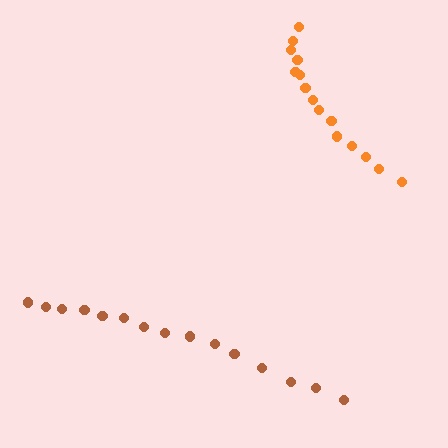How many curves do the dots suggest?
There are 2 distinct paths.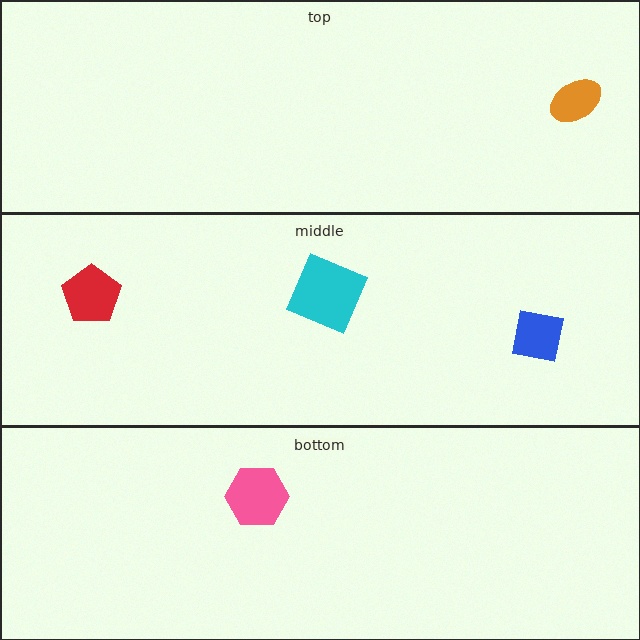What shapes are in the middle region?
The red pentagon, the cyan square, the blue square.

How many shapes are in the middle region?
3.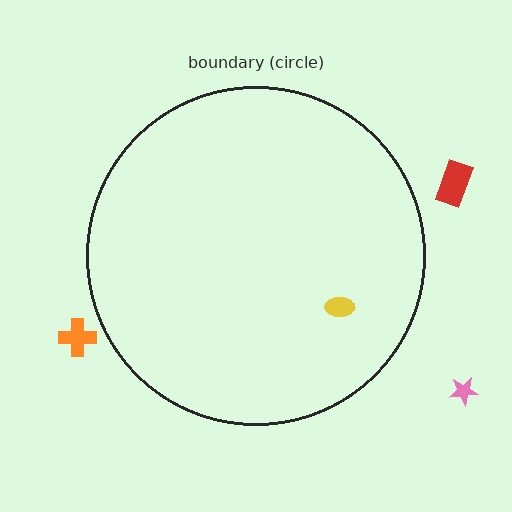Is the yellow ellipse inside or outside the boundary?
Inside.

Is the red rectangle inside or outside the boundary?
Outside.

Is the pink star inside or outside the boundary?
Outside.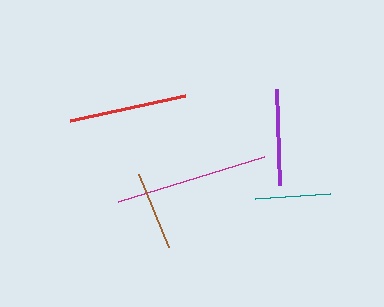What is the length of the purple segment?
The purple segment is approximately 97 pixels long.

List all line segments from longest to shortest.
From longest to shortest: magenta, red, purple, brown, teal.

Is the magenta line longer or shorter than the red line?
The magenta line is longer than the red line.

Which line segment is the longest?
The magenta line is the longest at approximately 153 pixels.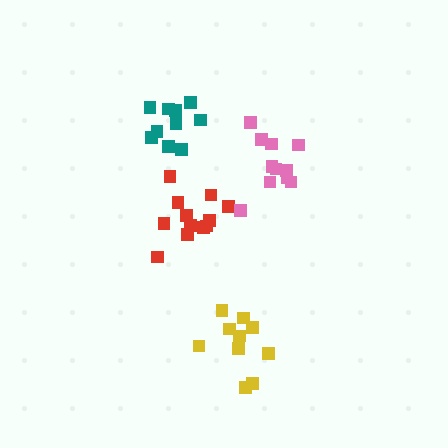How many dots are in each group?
Group 1: 12 dots, Group 2: 11 dots, Group 3: 10 dots, Group 4: 10 dots (43 total).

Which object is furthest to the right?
The pink cluster is rightmost.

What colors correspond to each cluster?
The clusters are colored: red, pink, yellow, teal.